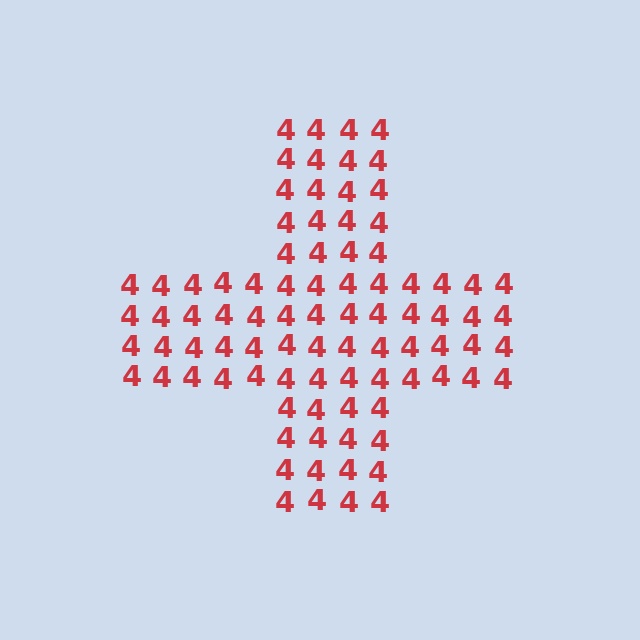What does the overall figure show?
The overall figure shows a cross.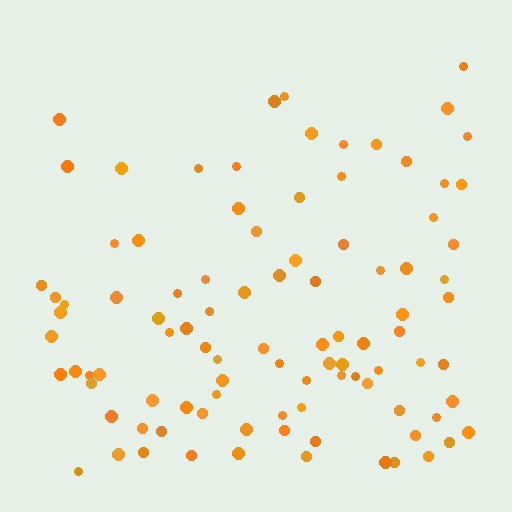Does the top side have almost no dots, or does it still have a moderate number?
Still a moderate number, just noticeably fewer than the bottom.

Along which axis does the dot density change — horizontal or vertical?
Vertical.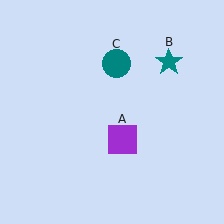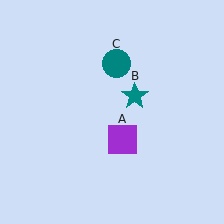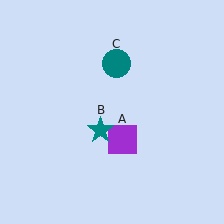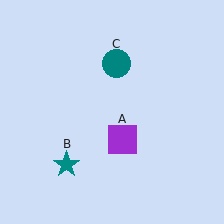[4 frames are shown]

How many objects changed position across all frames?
1 object changed position: teal star (object B).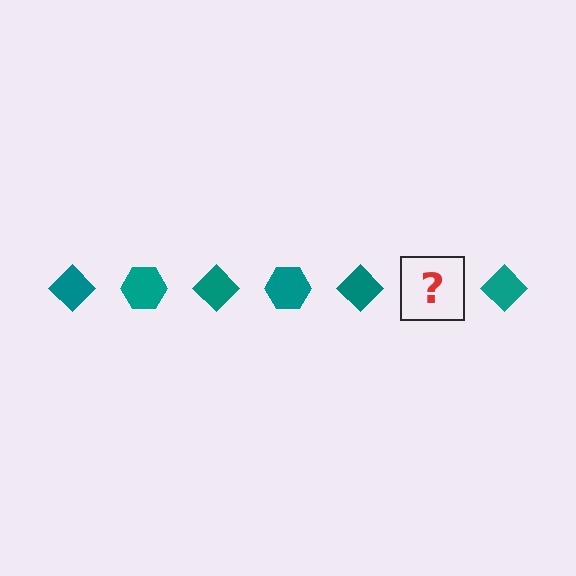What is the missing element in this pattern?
The missing element is a teal hexagon.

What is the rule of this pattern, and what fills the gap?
The rule is that the pattern cycles through diamond, hexagon shapes in teal. The gap should be filled with a teal hexagon.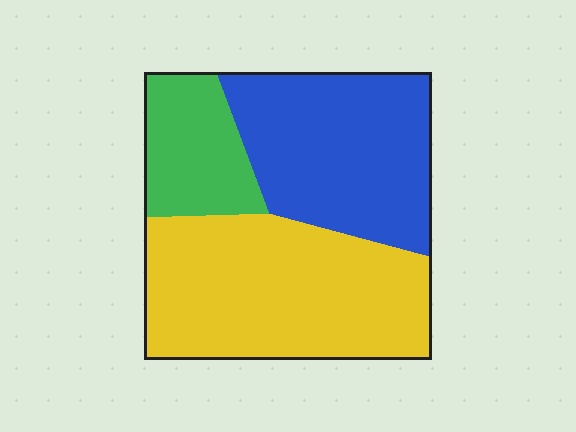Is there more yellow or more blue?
Yellow.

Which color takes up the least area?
Green, at roughly 15%.